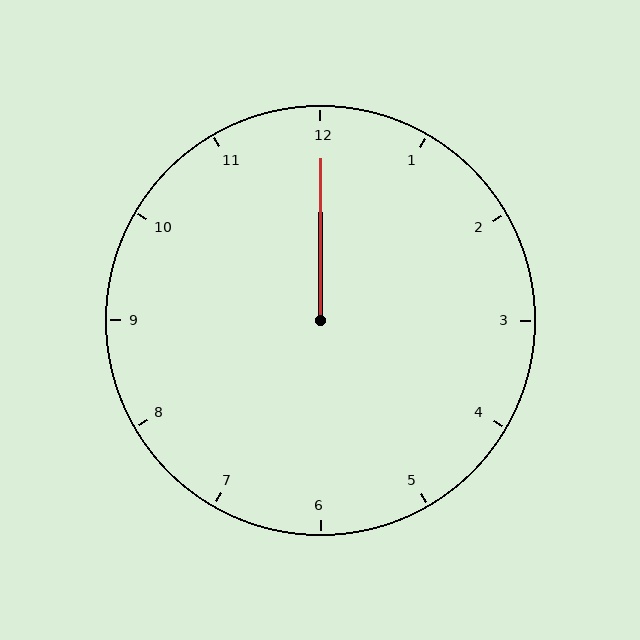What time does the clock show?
12:00.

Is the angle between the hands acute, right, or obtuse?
It is acute.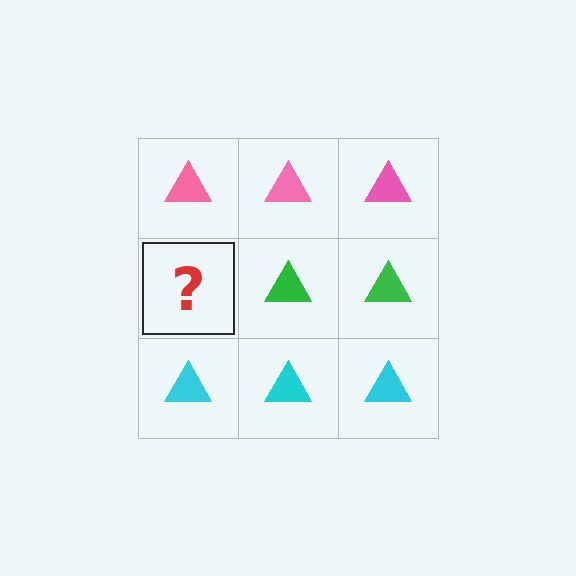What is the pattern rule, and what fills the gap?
The rule is that each row has a consistent color. The gap should be filled with a green triangle.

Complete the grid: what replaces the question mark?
The question mark should be replaced with a green triangle.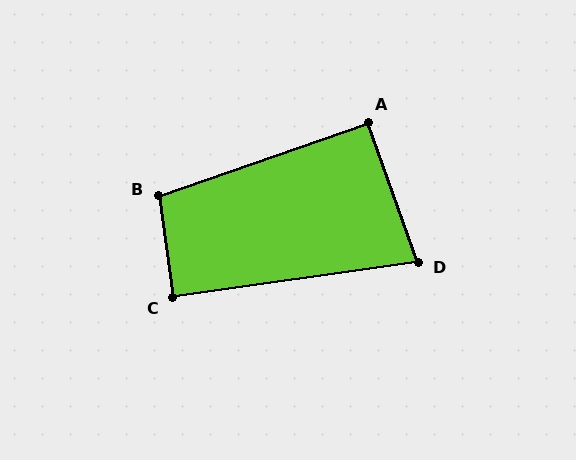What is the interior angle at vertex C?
Approximately 90 degrees (approximately right).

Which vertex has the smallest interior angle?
D, at approximately 79 degrees.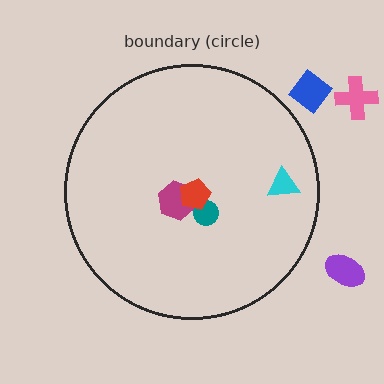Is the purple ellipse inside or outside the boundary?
Outside.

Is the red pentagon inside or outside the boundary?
Inside.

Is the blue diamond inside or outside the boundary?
Outside.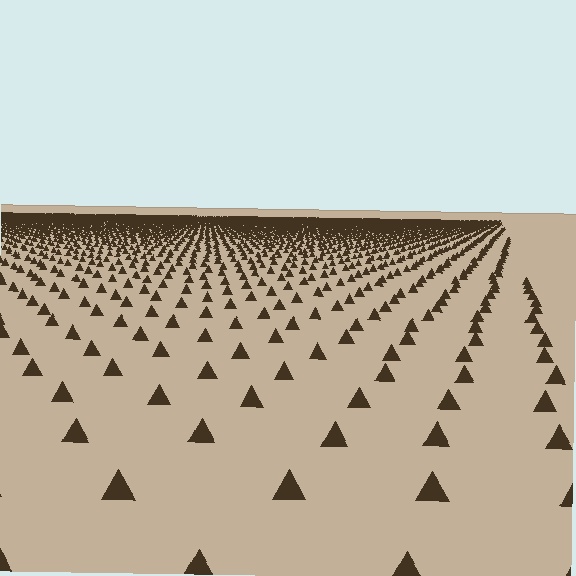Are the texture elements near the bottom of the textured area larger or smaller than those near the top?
Larger. Near the bottom, elements are closer to the viewer and appear at a bigger on-screen size.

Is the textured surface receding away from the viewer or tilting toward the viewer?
The surface is receding away from the viewer. Texture elements get smaller and denser toward the top.